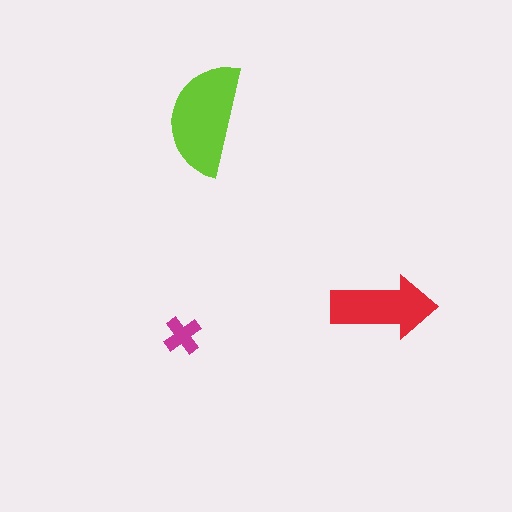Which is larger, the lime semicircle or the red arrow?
The lime semicircle.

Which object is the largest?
The lime semicircle.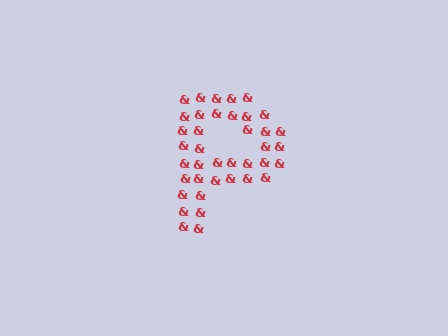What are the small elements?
The small elements are ampersands.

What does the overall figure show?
The overall figure shows the letter P.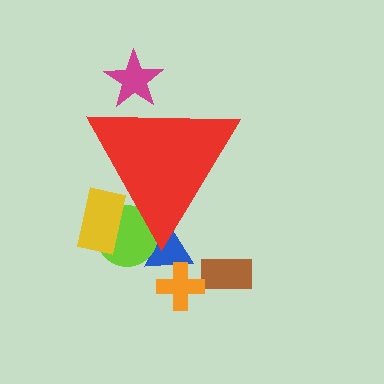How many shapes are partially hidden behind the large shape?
4 shapes are partially hidden.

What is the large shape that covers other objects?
A red triangle.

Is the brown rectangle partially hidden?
No, the brown rectangle is fully visible.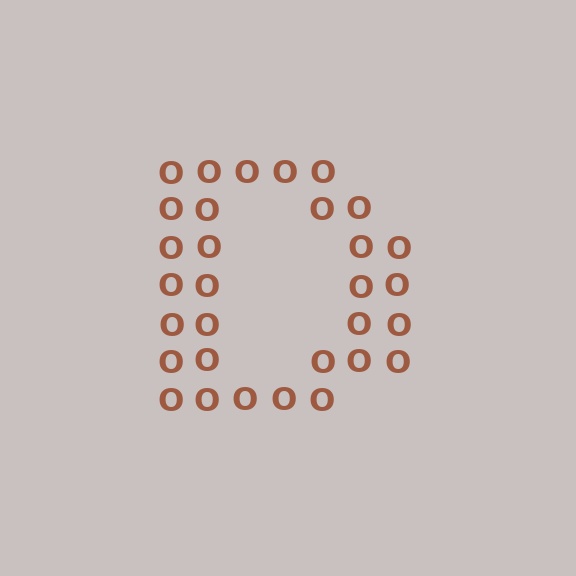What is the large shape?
The large shape is the letter D.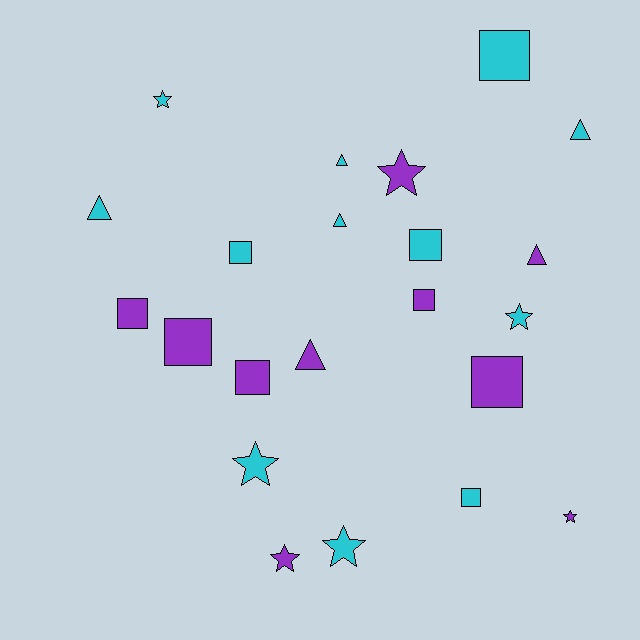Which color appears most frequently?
Cyan, with 12 objects.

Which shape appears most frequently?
Square, with 9 objects.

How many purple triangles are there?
There are 2 purple triangles.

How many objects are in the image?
There are 22 objects.